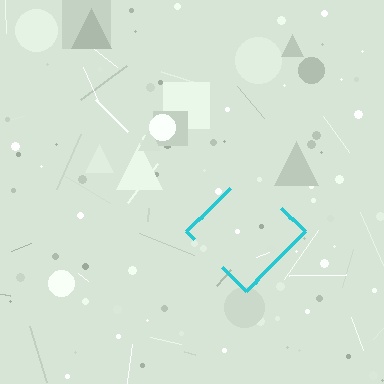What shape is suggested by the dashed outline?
The dashed outline suggests a diamond.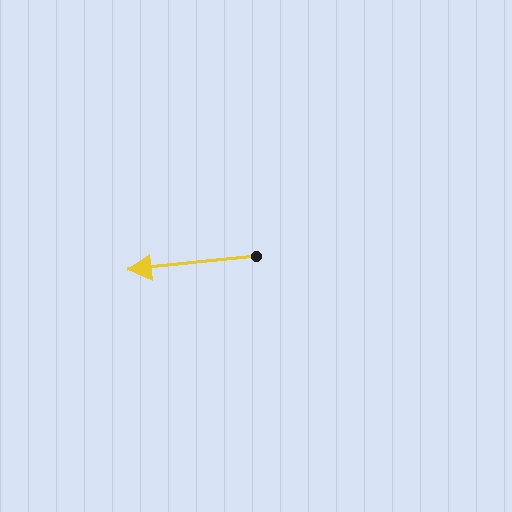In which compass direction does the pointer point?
West.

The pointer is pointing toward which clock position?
Roughly 9 o'clock.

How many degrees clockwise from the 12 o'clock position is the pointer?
Approximately 264 degrees.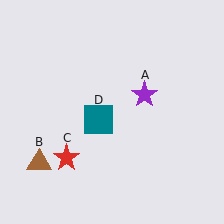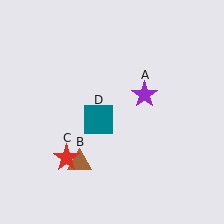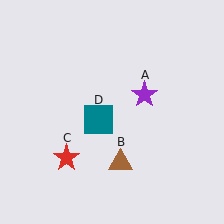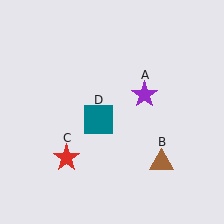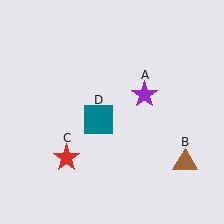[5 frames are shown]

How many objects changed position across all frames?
1 object changed position: brown triangle (object B).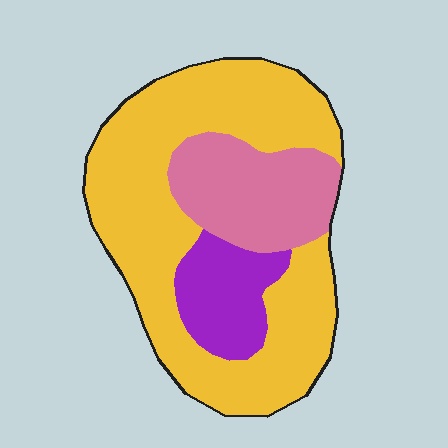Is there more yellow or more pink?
Yellow.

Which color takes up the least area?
Purple, at roughly 15%.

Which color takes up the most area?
Yellow, at roughly 65%.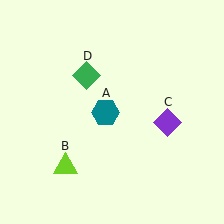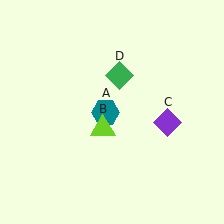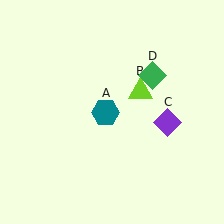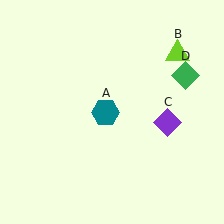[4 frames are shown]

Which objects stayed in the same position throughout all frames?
Teal hexagon (object A) and purple diamond (object C) remained stationary.